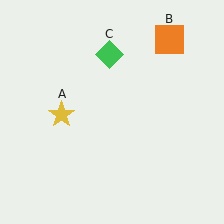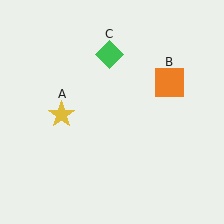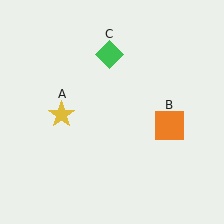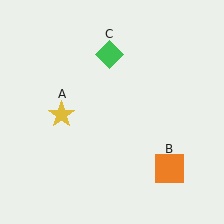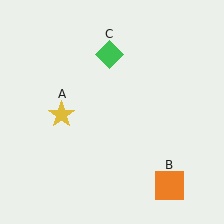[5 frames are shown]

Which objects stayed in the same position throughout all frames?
Yellow star (object A) and green diamond (object C) remained stationary.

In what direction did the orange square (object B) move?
The orange square (object B) moved down.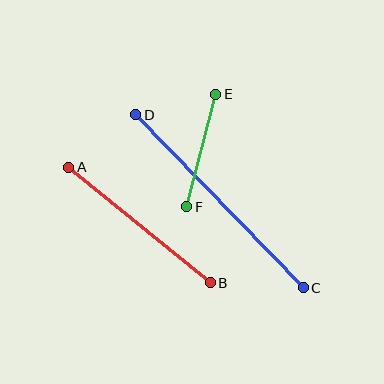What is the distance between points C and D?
The distance is approximately 241 pixels.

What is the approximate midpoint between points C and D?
The midpoint is at approximately (220, 201) pixels.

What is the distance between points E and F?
The distance is approximately 116 pixels.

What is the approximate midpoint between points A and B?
The midpoint is at approximately (140, 225) pixels.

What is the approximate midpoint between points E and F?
The midpoint is at approximately (201, 151) pixels.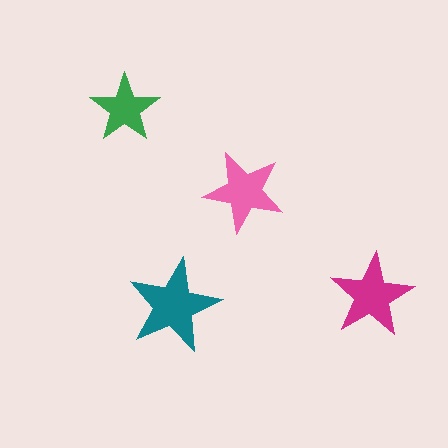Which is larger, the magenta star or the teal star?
The teal one.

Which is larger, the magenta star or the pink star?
The magenta one.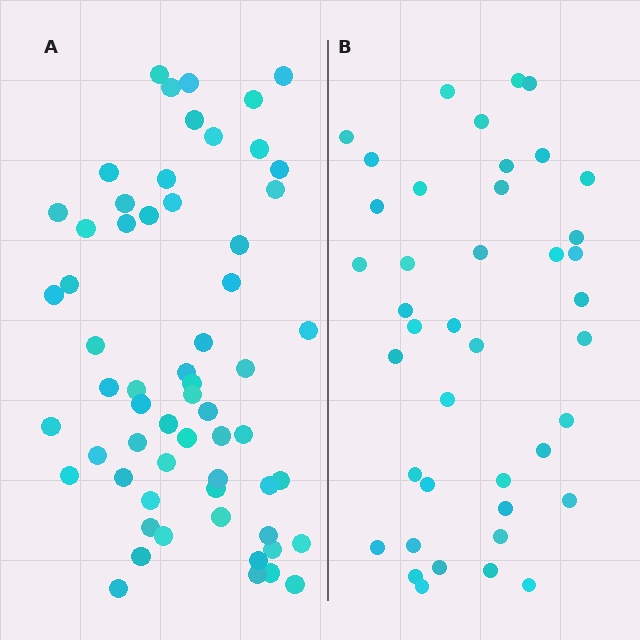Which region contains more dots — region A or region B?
Region A (the left region) has more dots.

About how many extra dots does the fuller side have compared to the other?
Region A has approximately 20 more dots than region B.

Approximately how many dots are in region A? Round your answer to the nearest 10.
About 60 dots.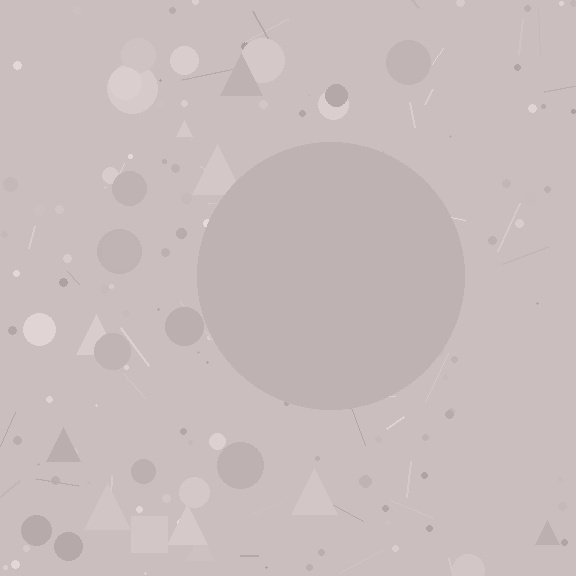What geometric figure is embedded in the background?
A circle is embedded in the background.